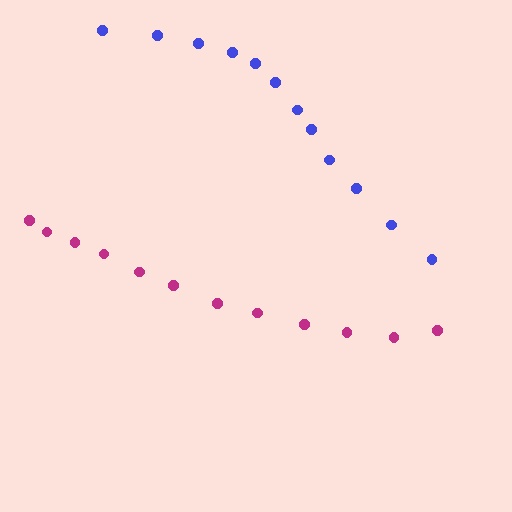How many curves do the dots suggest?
There are 2 distinct paths.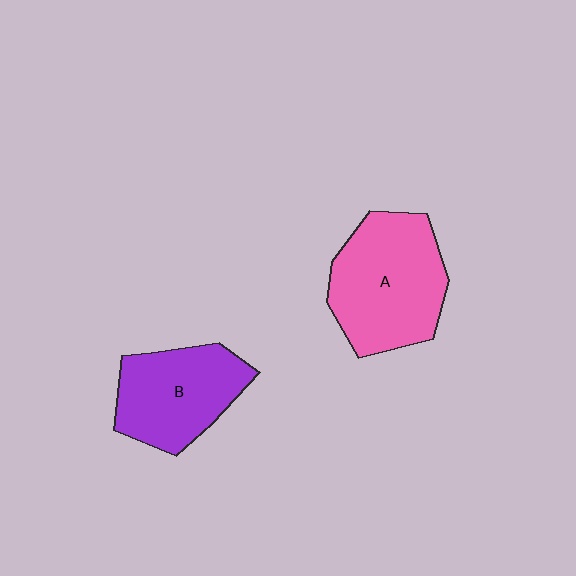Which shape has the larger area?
Shape A (pink).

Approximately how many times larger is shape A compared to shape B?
Approximately 1.3 times.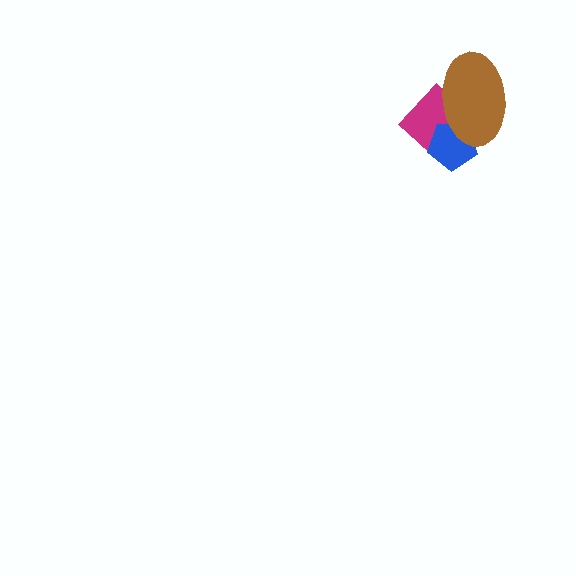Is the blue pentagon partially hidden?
Yes, it is partially covered by another shape.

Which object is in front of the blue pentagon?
The brown ellipse is in front of the blue pentagon.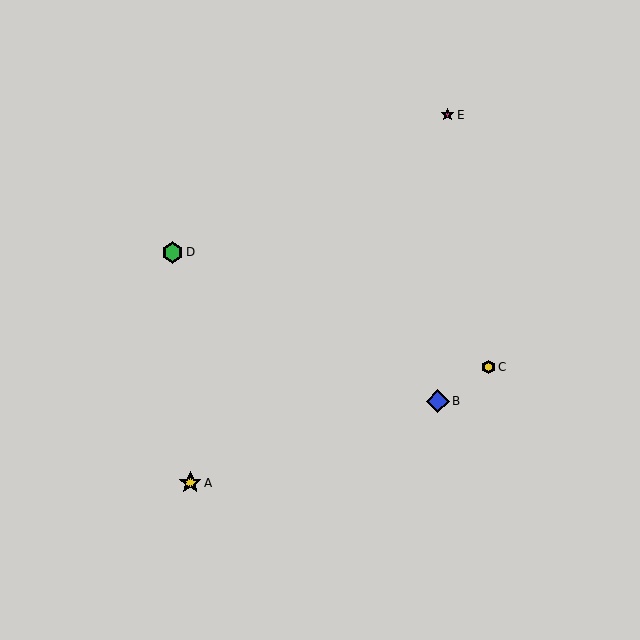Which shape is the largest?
The blue diamond (labeled B) is the largest.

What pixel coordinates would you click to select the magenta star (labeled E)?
Click at (447, 115) to select the magenta star E.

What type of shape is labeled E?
Shape E is a magenta star.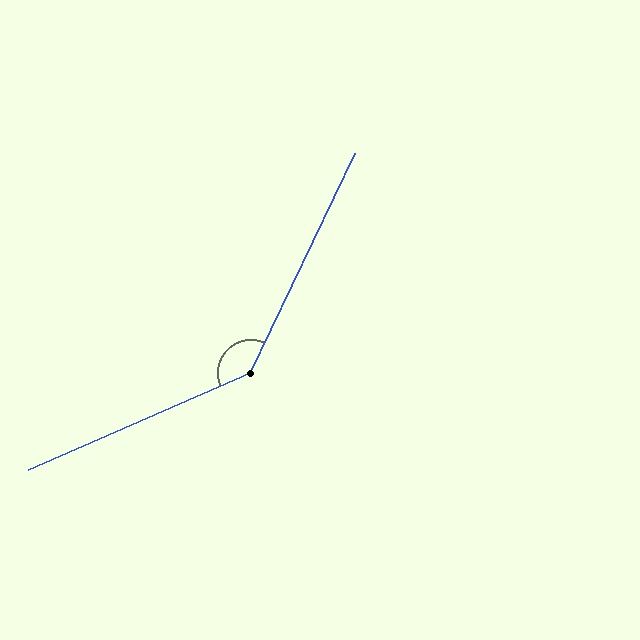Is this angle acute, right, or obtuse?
It is obtuse.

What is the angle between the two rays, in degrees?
Approximately 139 degrees.